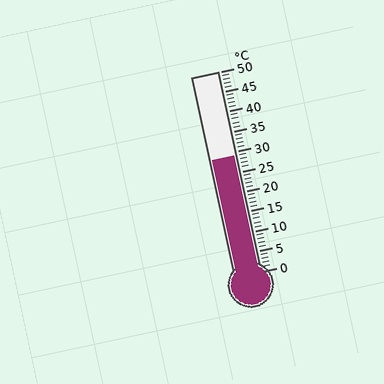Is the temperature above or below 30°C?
The temperature is below 30°C.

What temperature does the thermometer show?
The thermometer shows approximately 29°C.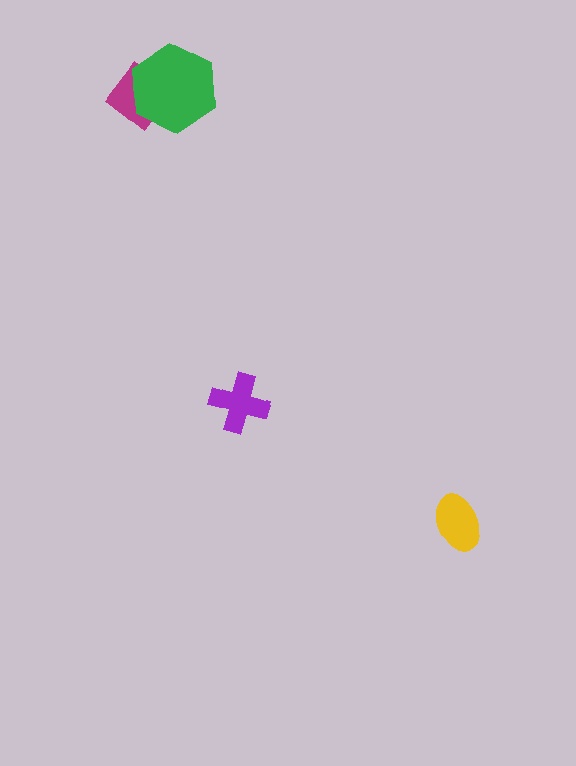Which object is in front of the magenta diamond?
The green hexagon is in front of the magenta diamond.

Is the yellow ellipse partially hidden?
No, no other shape covers it.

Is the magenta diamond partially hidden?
Yes, it is partially covered by another shape.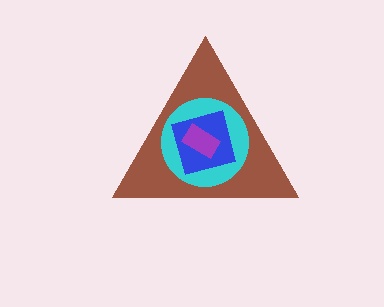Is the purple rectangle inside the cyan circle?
Yes.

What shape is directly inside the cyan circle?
The blue square.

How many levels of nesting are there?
4.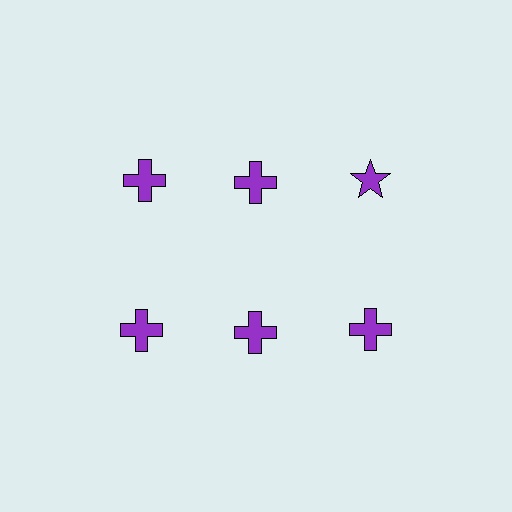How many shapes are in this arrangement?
There are 6 shapes arranged in a grid pattern.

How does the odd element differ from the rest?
It has a different shape: star instead of cross.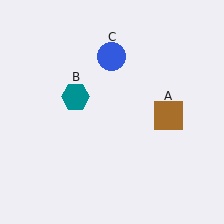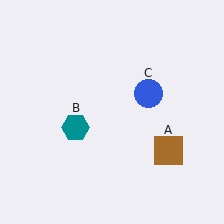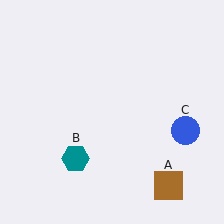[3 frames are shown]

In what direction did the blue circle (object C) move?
The blue circle (object C) moved down and to the right.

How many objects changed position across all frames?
3 objects changed position: brown square (object A), teal hexagon (object B), blue circle (object C).